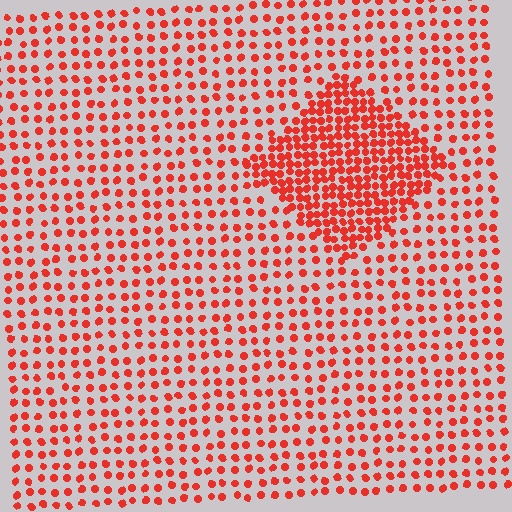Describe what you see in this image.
The image contains small red elements arranged at two different densities. A diamond-shaped region is visible where the elements are more densely packed than the surrounding area.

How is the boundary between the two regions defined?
The boundary is defined by a change in element density (approximately 2.3x ratio). All elements are the same color, size, and shape.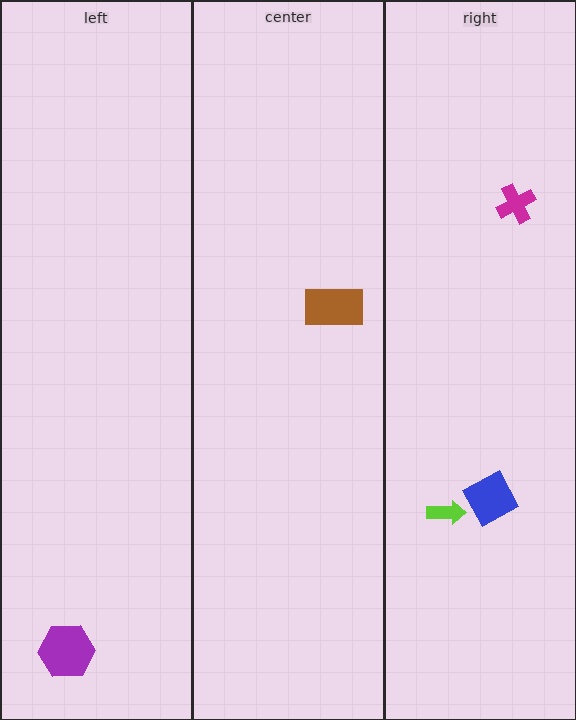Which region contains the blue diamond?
The right region.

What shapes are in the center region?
The brown rectangle.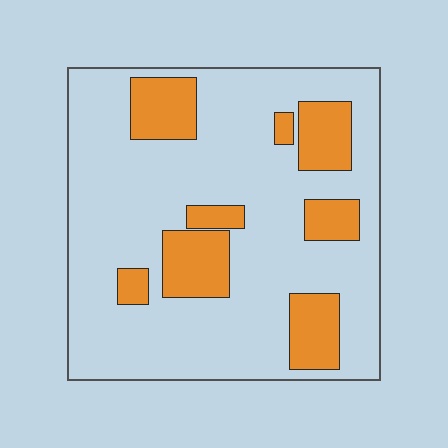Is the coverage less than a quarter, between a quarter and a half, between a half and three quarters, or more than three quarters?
Less than a quarter.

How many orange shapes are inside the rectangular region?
8.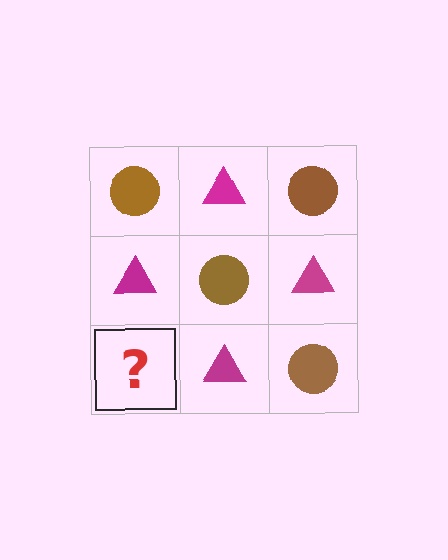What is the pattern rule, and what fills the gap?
The rule is that it alternates brown circle and magenta triangle in a checkerboard pattern. The gap should be filled with a brown circle.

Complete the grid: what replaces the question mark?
The question mark should be replaced with a brown circle.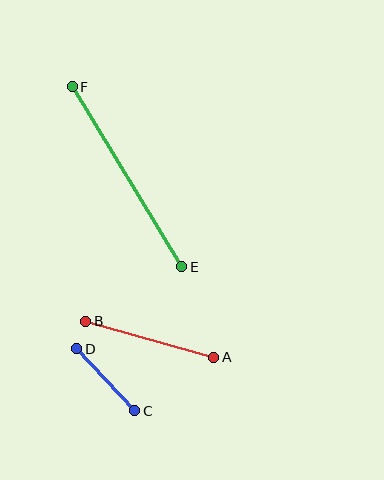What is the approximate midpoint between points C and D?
The midpoint is at approximately (106, 380) pixels.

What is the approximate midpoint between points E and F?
The midpoint is at approximately (127, 177) pixels.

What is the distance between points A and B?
The distance is approximately 133 pixels.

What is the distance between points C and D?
The distance is approximately 85 pixels.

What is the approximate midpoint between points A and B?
The midpoint is at approximately (150, 339) pixels.